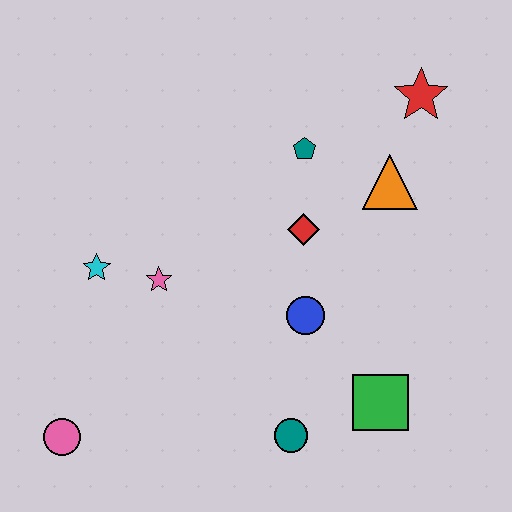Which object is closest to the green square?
The teal circle is closest to the green square.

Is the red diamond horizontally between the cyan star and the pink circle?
No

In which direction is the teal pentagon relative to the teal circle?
The teal pentagon is above the teal circle.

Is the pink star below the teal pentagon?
Yes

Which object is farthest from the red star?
The pink circle is farthest from the red star.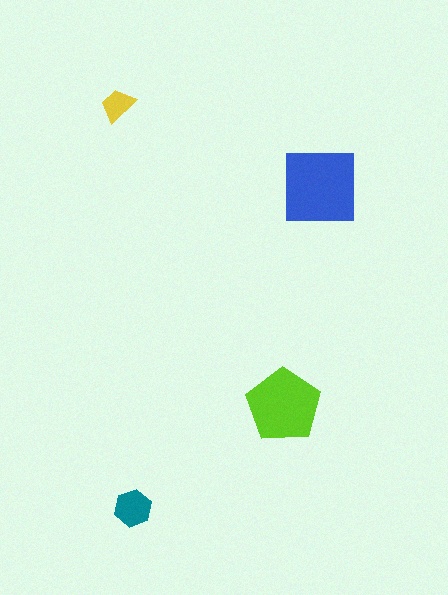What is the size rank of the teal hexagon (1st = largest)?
3rd.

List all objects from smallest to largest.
The yellow trapezoid, the teal hexagon, the lime pentagon, the blue square.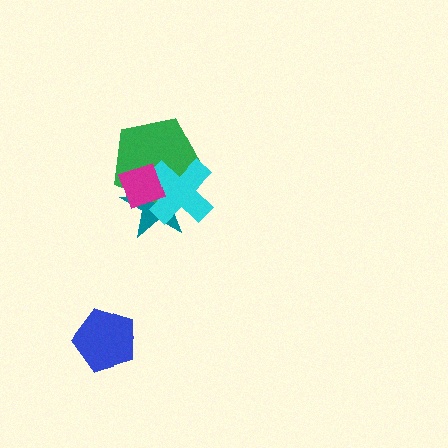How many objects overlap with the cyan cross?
3 objects overlap with the cyan cross.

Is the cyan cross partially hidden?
Yes, it is partially covered by another shape.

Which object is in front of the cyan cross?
The magenta diamond is in front of the cyan cross.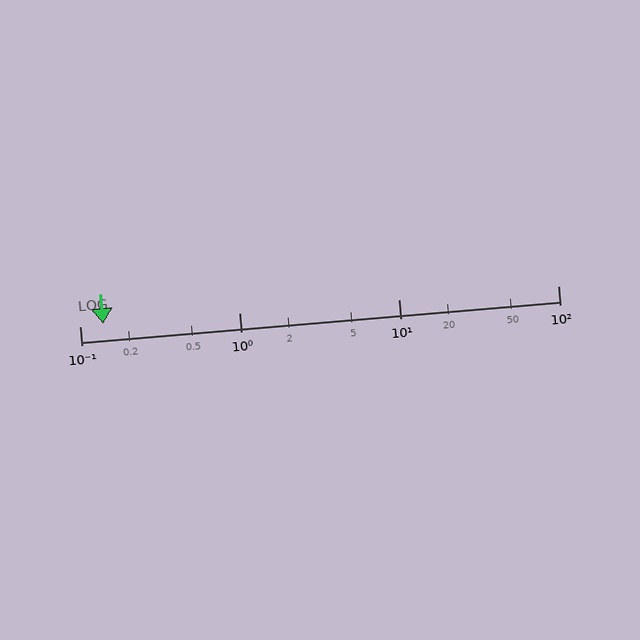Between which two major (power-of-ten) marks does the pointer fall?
The pointer is between 0.1 and 1.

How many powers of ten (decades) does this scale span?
The scale spans 3 decades, from 0.1 to 100.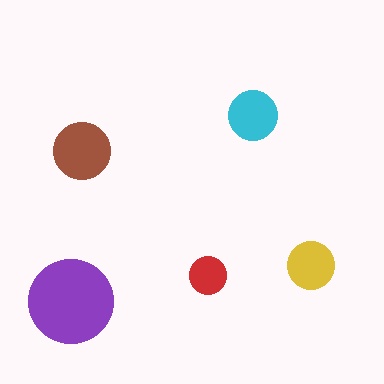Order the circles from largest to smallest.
the purple one, the brown one, the cyan one, the yellow one, the red one.